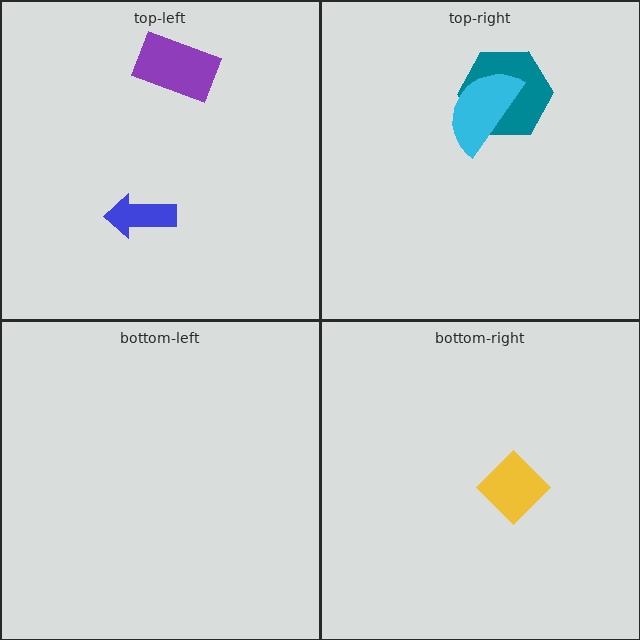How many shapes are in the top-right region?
2.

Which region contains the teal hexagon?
The top-right region.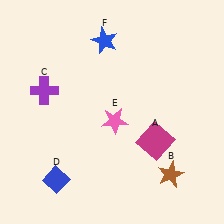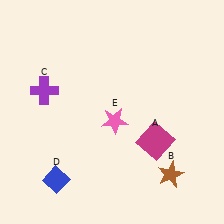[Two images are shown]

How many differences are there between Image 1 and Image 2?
There is 1 difference between the two images.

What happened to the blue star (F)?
The blue star (F) was removed in Image 2. It was in the top-left area of Image 1.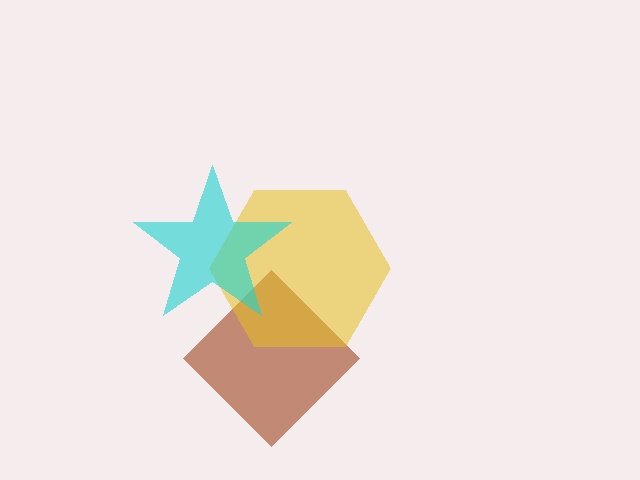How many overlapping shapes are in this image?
There are 3 overlapping shapes in the image.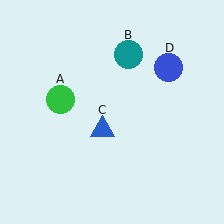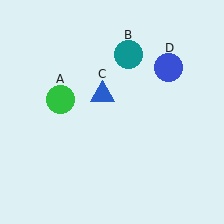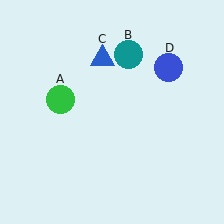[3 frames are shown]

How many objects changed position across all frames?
1 object changed position: blue triangle (object C).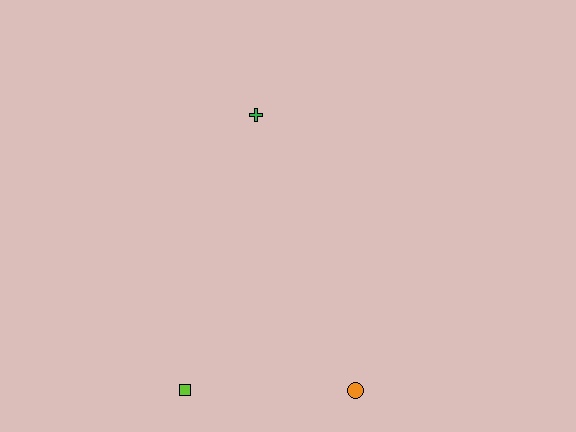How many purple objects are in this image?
There are no purple objects.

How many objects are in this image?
There are 3 objects.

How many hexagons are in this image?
There are no hexagons.